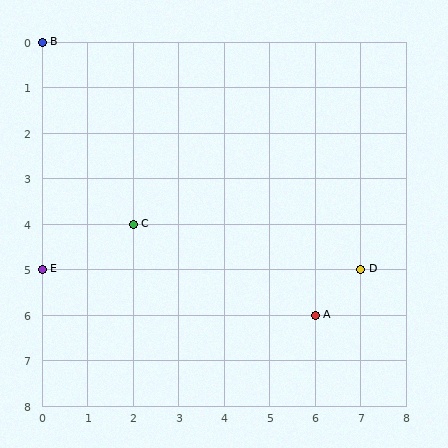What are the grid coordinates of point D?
Point D is at grid coordinates (7, 5).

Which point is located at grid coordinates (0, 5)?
Point E is at (0, 5).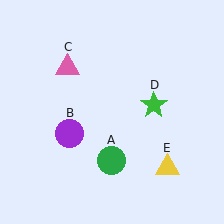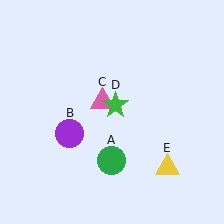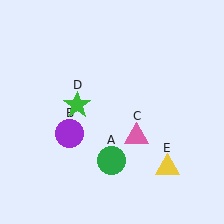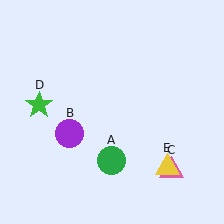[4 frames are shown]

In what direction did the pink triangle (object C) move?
The pink triangle (object C) moved down and to the right.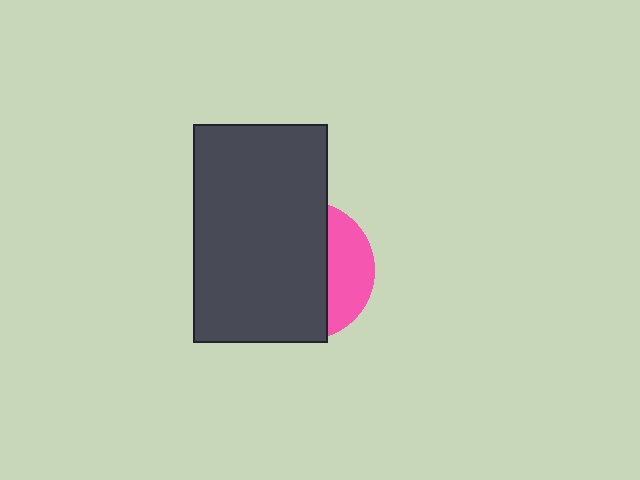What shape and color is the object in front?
The object in front is a dark gray rectangle.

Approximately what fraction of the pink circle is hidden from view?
Roughly 69% of the pink circle is hidden behind the dark gray rectangle.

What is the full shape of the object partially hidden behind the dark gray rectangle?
The partially hidden object is a pink circle.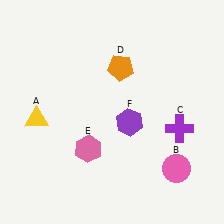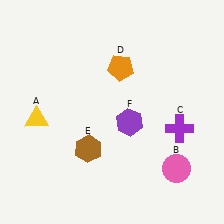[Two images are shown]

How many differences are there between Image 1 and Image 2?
There is 1 difference between the two images.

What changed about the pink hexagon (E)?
In Image 1, E is pink. In Image 2, it changed to brown.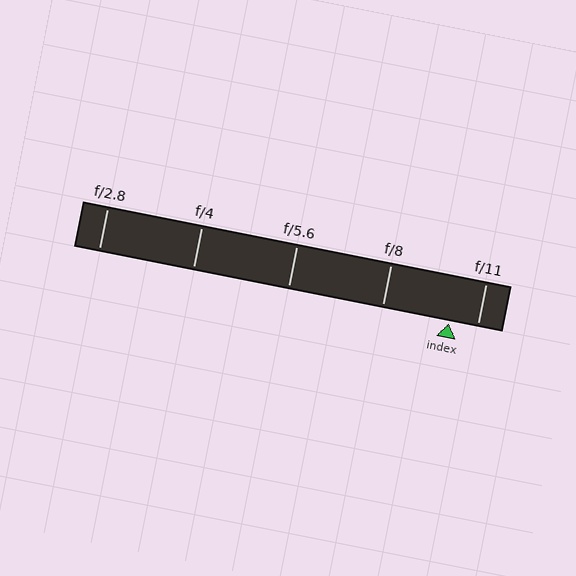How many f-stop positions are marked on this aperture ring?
There are 5 f-stop positions marked.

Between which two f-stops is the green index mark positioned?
The index mark is between f/8 and f/11.